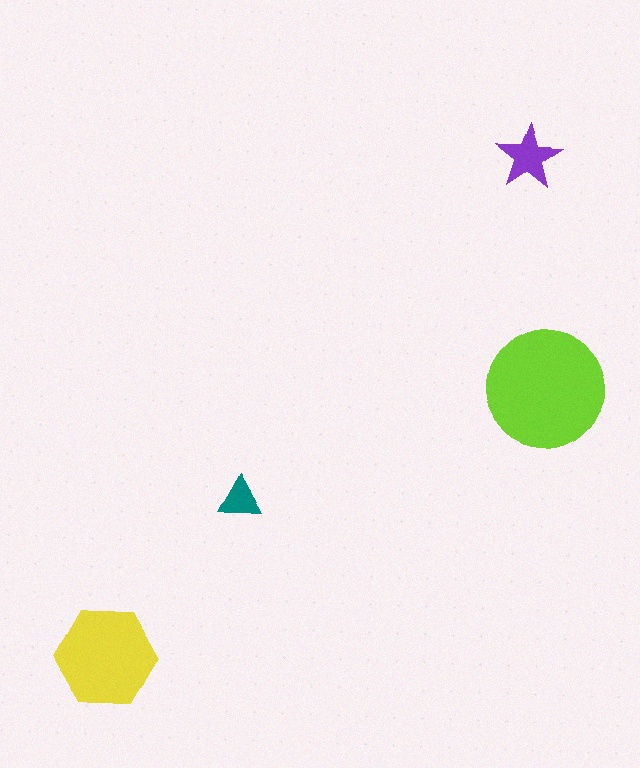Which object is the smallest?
The teal triangle.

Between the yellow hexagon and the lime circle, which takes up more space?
The lime circle.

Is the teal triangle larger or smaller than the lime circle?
Smaller.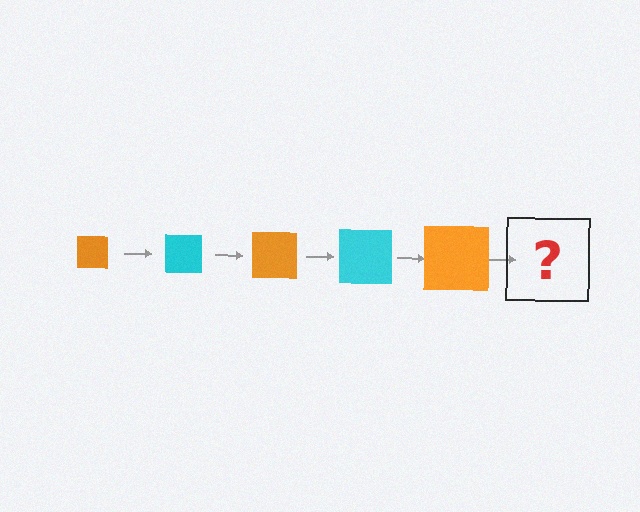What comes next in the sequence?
The next element should be a cyan square, larger than the previous one.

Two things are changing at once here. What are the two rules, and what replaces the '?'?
The two rules are that the square grows larger each step and the color cycles through orange and cyan. The '?' should be a cyan square, larger than the previous one.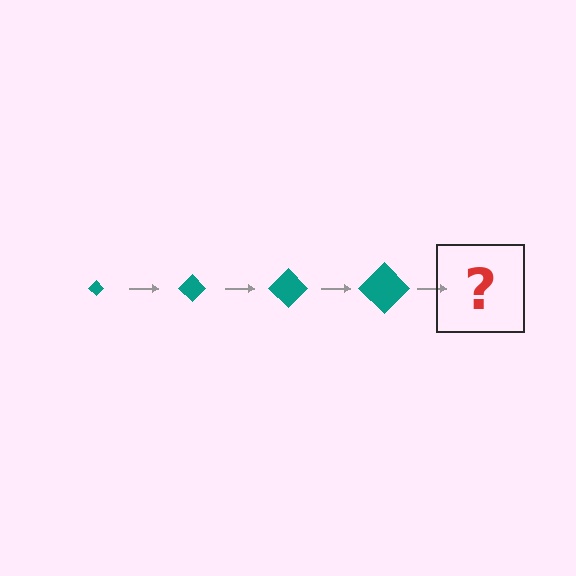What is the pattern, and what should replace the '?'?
The pattern is that the diamond gets progressively larger each step. The '?' should be a teal diamond, larger than the previous one.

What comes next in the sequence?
The next element should be a teal diamond, larger than the previous one.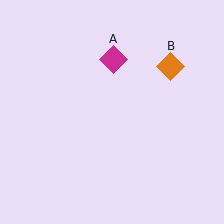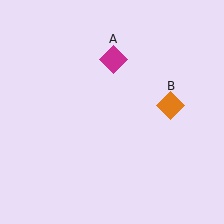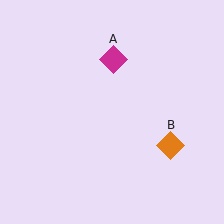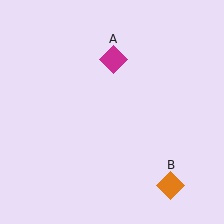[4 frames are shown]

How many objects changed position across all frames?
1 object changed position: orange diamond (object B).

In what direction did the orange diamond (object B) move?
The orange diamond (object B) moved down.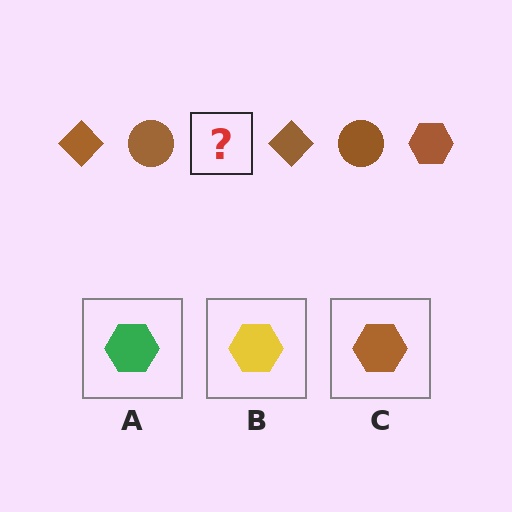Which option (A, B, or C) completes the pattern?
C.